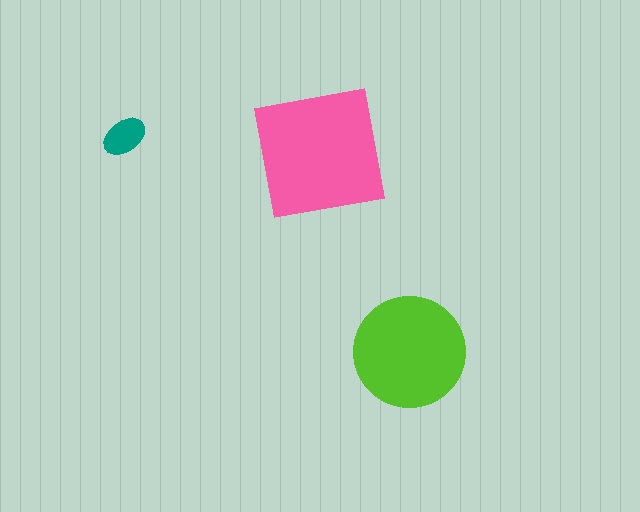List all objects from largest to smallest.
The pink square, the lime circle, the teal ellipse.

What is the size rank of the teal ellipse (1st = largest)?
3rd.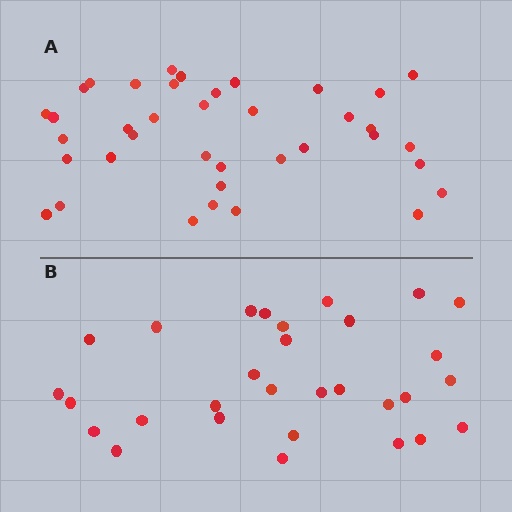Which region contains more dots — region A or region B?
Region A (the top region) has more dots.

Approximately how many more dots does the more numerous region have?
Region A has roughly 8 or so more dots than region B.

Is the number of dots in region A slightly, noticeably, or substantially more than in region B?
Region A has noticeably more, but not dramatically so. The ratio is roughly 1.3 to 1.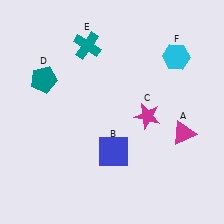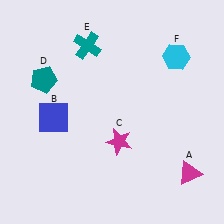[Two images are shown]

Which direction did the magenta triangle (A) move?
The magenta triangle (A) moved down.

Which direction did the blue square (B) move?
The blue square (B) moved left.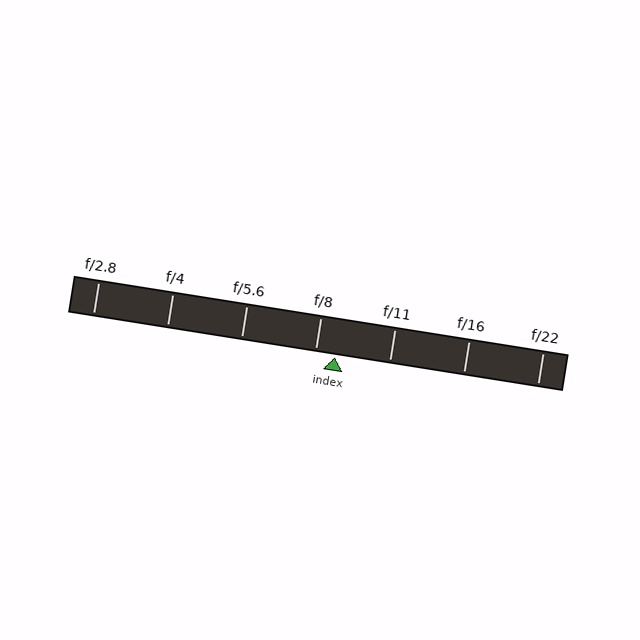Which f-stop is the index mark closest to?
The index mark is closest to f/8.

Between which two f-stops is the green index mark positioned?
The index mark is between f/8 and f/11.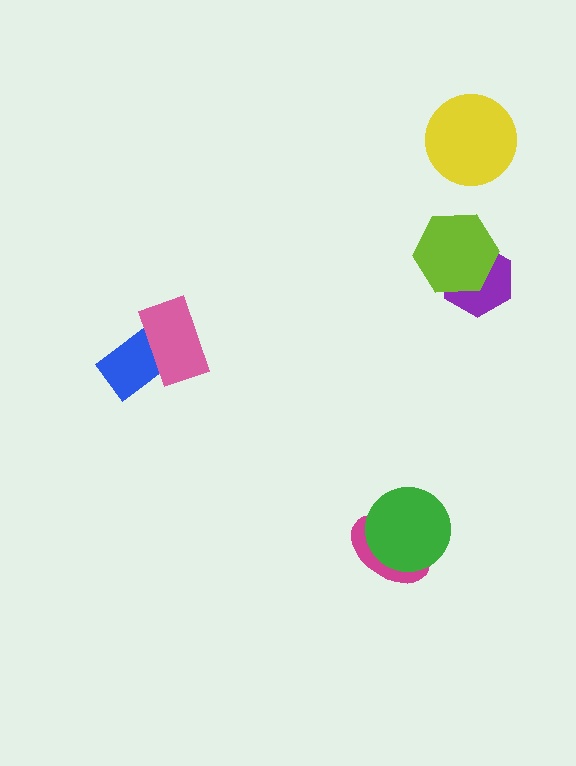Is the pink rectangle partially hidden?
No, no other shape covers it.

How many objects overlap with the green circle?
1 object overlaps with the green circle.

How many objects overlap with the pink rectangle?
1 object overlaps with the pink rectangle.